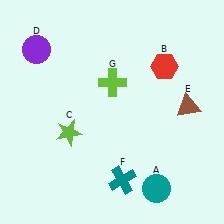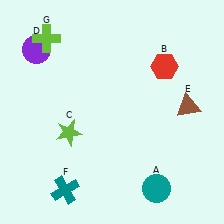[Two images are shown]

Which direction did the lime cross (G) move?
The lime cross (G) moved left.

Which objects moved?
The objects that moved are: the teal cross (F), the lime cross (G).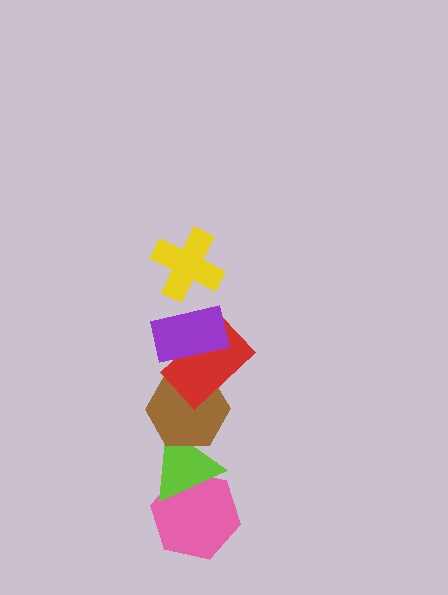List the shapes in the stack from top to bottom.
From top to bottom: the yellow cross, the purple rectangle, the red rectangle, the brown hexagon, the lime triangle, the pink hexagon.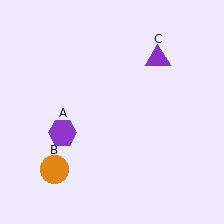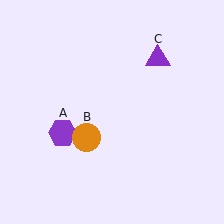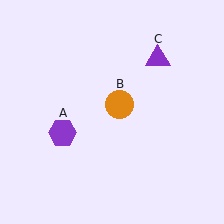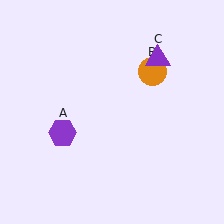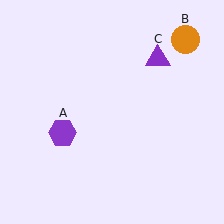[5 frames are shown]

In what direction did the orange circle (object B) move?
The orange circle (object B) moved up and to the right.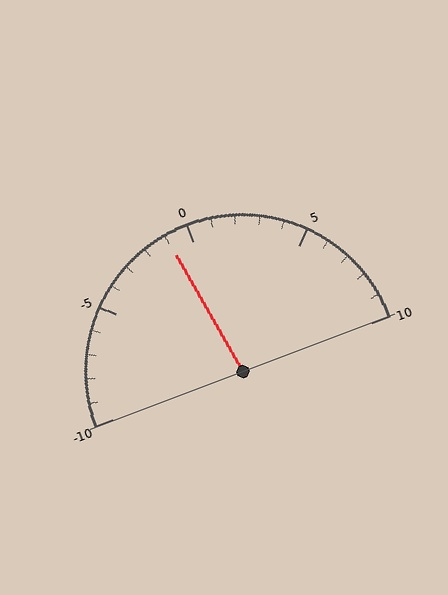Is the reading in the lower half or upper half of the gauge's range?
The reading is in the lower half of the range (-10 to 10).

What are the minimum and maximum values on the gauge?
The gauge ranges from -10 to 10.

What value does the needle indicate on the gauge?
The needle indicates approximately -1.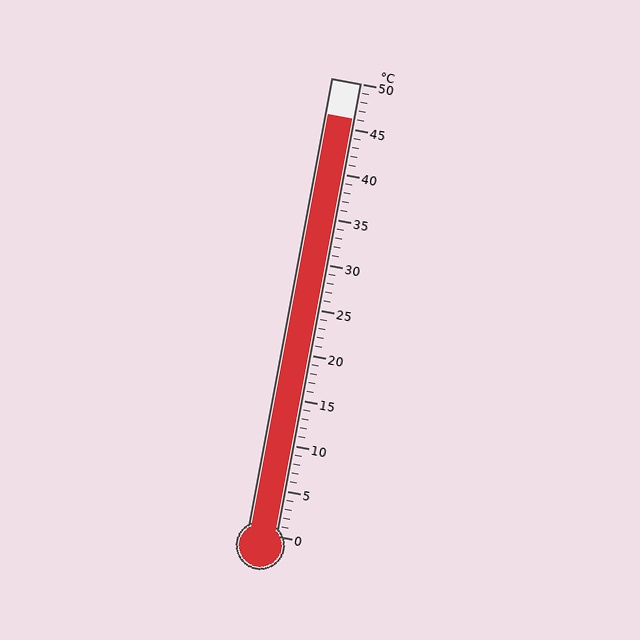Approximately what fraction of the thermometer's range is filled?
The thermometer is filled to approximately 90% of its range.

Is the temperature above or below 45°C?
The temperature is above 45°C.